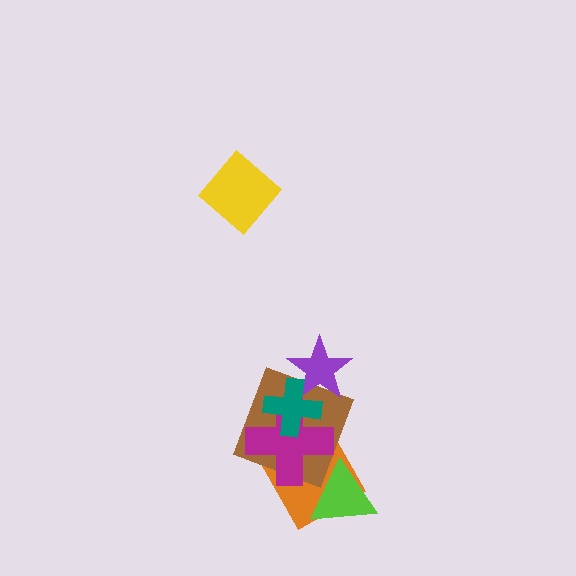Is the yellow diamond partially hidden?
No, no other shape covers it.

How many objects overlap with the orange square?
3 objects overlap with the orange square.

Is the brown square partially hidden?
Yes, it is partially covered by another shape.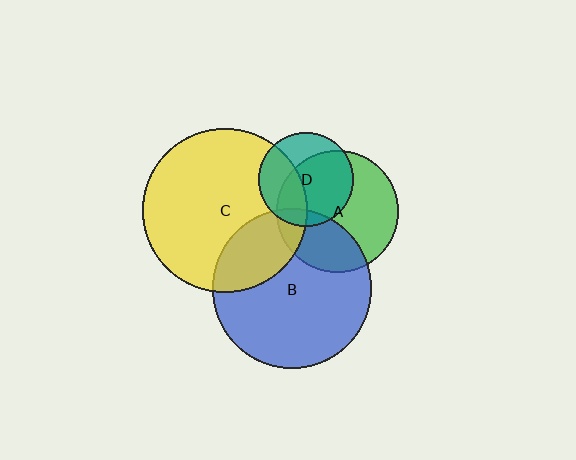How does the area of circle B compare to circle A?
Approximately 1.7 times.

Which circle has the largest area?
Circle C (yellow).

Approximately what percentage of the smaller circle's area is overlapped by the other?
Approximately 15%.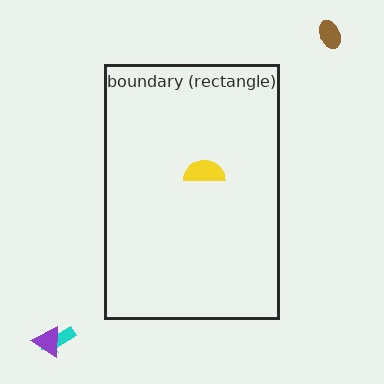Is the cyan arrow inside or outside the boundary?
Outside.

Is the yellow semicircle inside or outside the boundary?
Inside.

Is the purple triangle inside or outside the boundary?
Outside.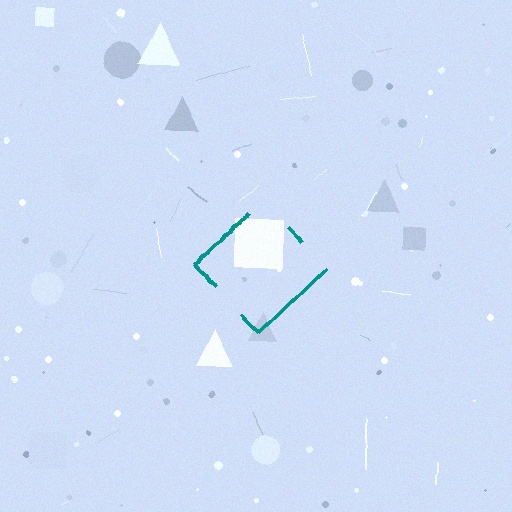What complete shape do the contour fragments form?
The contour fragments form a diamond.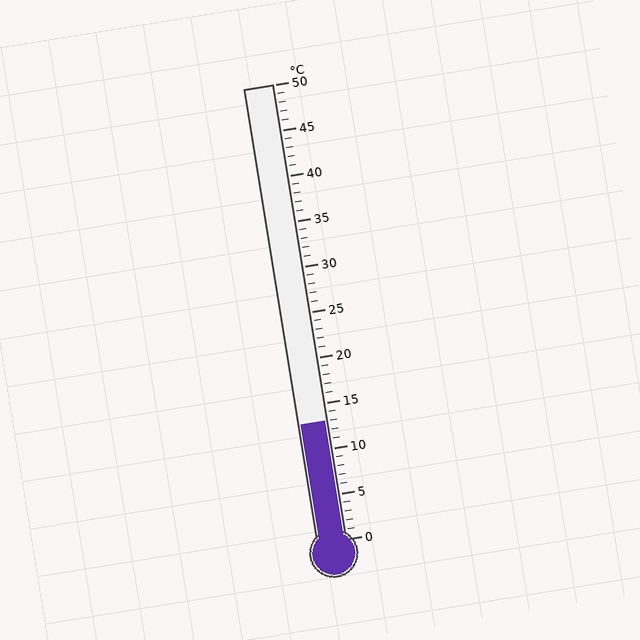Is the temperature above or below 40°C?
The temperature is below 40°C.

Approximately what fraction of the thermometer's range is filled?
The thermometer is filled to approximately 25% of its range.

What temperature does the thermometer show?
The thermometer shows approximately 13°C.